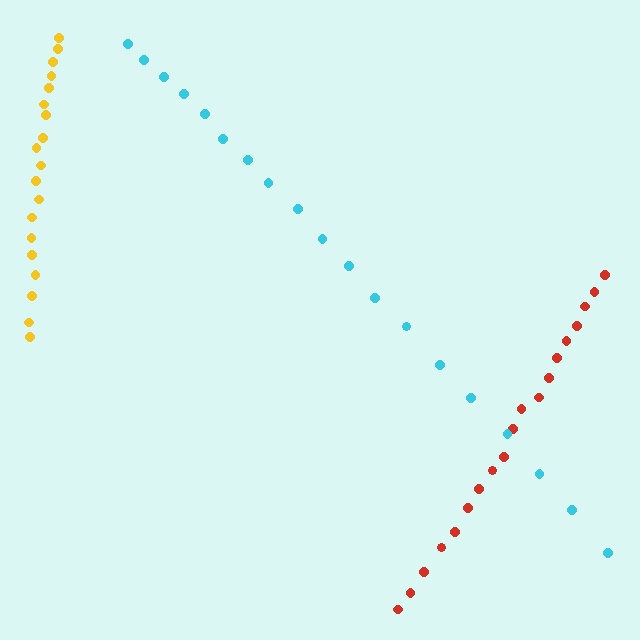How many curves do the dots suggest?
There are 3 distinct paths.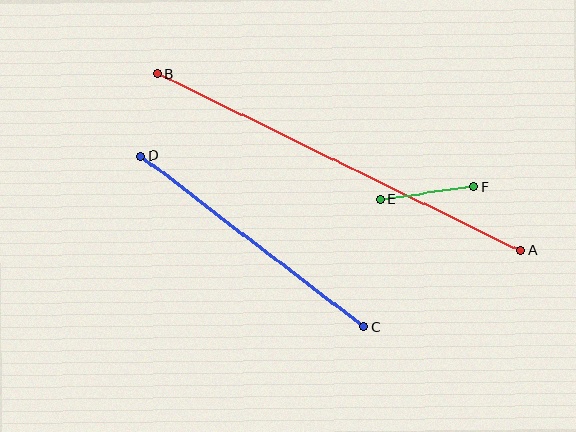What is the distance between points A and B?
The distance is approximately 404 pixels.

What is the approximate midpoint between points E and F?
The midpoint is at approximately (427, 193) pixels.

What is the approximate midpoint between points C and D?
The midpoint is at approximately (252, 241) pixels.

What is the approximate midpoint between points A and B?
The midpoint is at approximately (339, 162) pixels.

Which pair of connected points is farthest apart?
Points A and B are farthest apart.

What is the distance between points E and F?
The distance is approximately 94 pixels.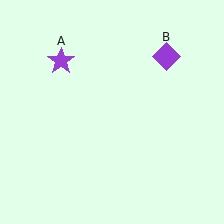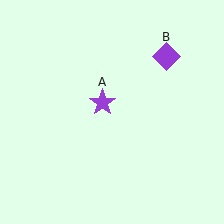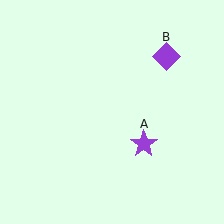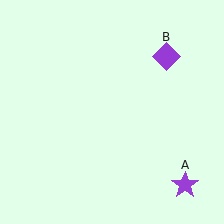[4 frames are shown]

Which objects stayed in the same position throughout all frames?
Purple diamond (object B) remained stationary.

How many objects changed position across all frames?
1 object changed position: purple star (object A).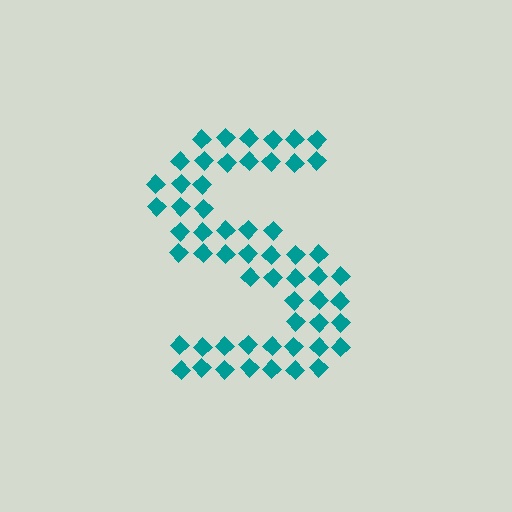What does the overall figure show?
The overall figure shows the letter S.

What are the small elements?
The small elements are diamonds.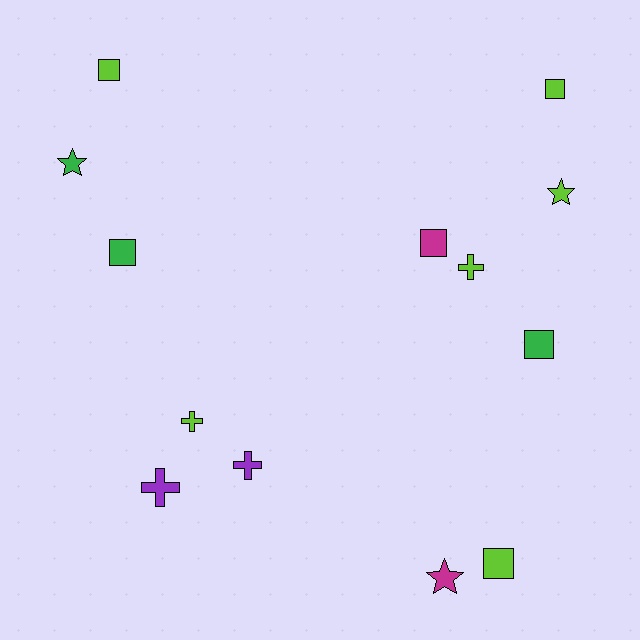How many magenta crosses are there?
There are no magenta crosses.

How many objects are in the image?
There are 13 objects.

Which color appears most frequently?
Lime, with 6 objects.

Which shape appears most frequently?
Square, with 6 objects.